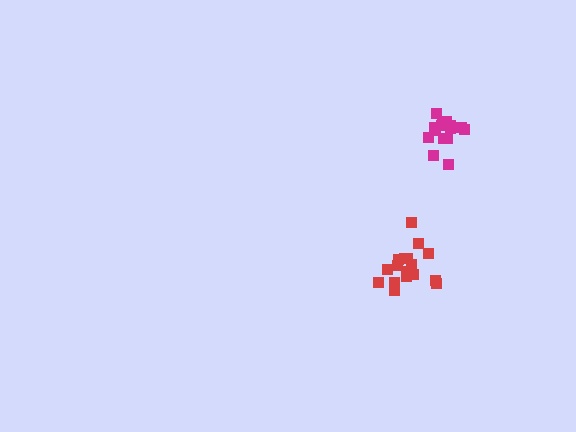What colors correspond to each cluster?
The clusters are colored: red, magenta.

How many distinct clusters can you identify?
There are 2 distinct clusters.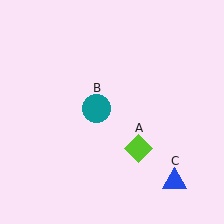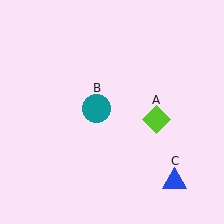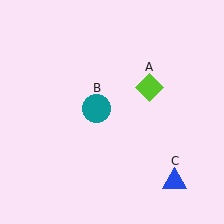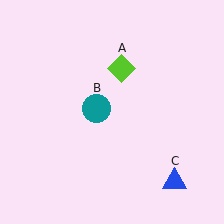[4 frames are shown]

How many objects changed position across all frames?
1 object changed position: lime diamond (object A).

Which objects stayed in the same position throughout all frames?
Teal circle (object B) and blue triangle (object C) remained stationary.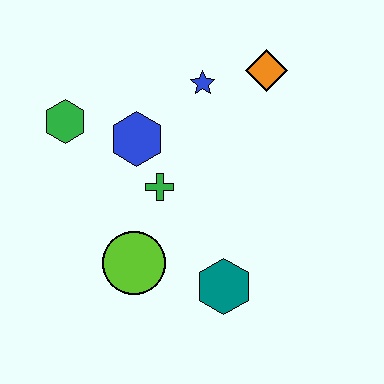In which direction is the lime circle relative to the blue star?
The lime circle is below the blue star.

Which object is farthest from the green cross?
The orange diamond is farthest from the green cross.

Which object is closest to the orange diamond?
The blue star is closest to the orange diamond.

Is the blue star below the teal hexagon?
No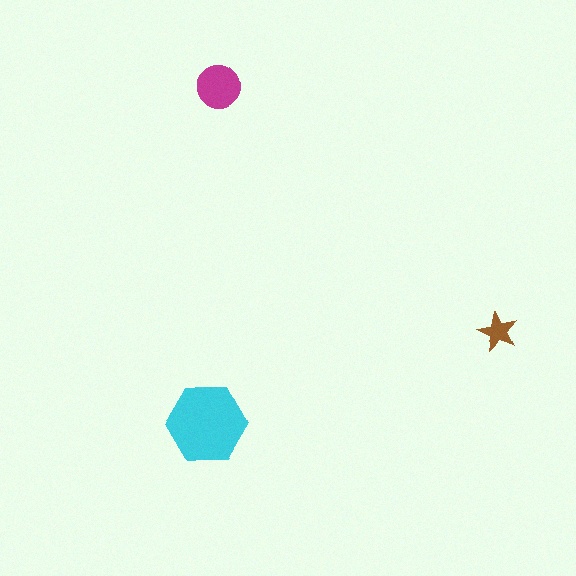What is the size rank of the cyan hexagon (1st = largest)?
1st.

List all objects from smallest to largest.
The brown star, the magenta circle, the cyan hexagon.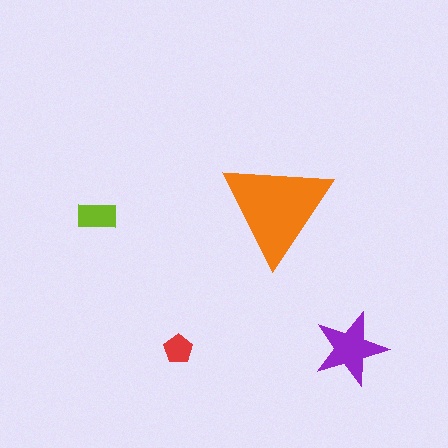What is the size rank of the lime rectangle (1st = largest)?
3rd.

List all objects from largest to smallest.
The orange triangle, the purple star, the lime rectangle, the red pentagon.